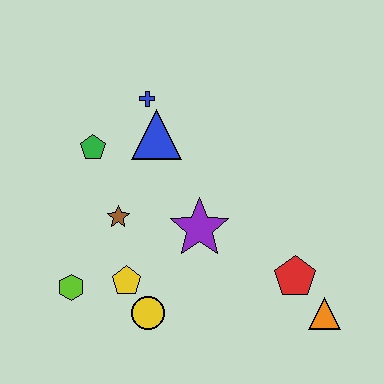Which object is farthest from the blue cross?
The orange triangle is farthest from the blue cross.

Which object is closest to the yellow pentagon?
The yellow circle is closest to the yellow pentagon.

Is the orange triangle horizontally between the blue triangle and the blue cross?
No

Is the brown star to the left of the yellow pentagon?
Yes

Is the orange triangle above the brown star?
No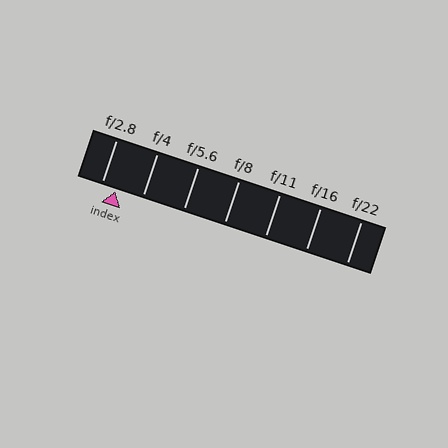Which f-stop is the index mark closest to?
The index mark is closest to f/2.8.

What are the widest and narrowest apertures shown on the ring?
The widest aperture shown is f/2.8 and the narrowest is f/22.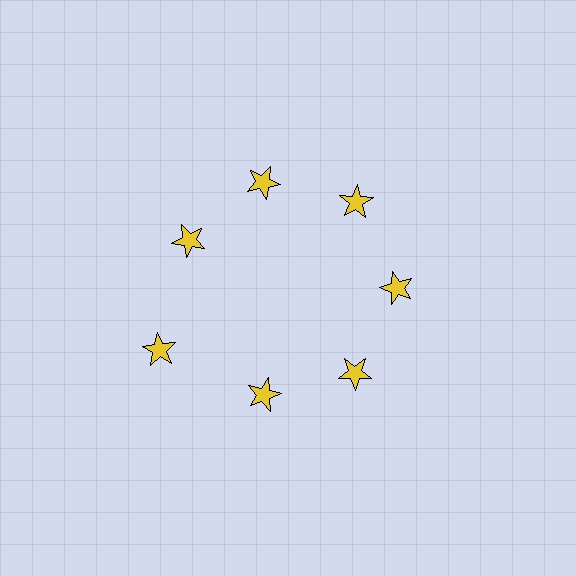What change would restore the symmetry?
The symmetry would be restored by moving it inward, back onto the ring so that all 7 stars sit at equal angles and equal distance from the center.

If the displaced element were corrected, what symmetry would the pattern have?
It would have 7-fold rotational symmetry — the pattern would map onto itself every 51 degrees.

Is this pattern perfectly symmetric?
No. The 7 yellow stars are arranged in a ring, but one element near the 8 o'clock position is pushed outward from the center, breaking the 7-fold rotational symmetry.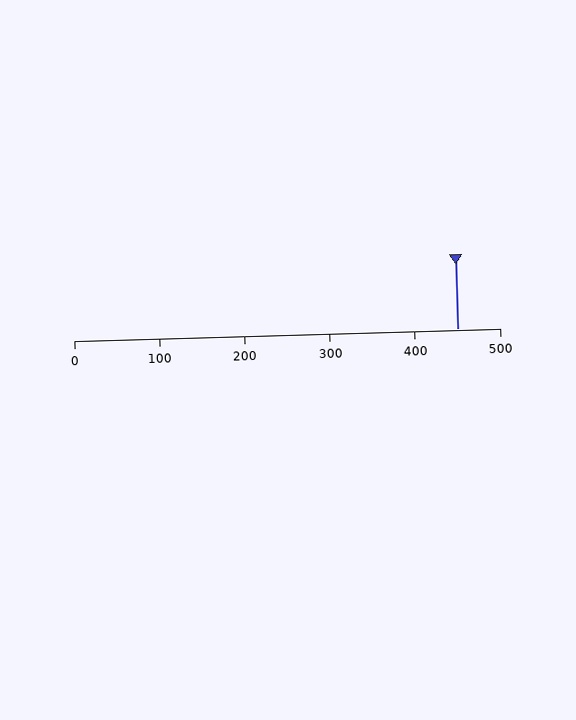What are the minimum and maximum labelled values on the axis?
The axis runs from 0 to 500.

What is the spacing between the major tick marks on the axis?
The major ticks are spaced 100 apart.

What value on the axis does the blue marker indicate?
The marker indicates approximately 450.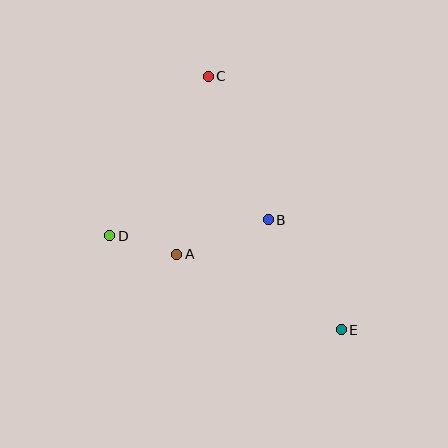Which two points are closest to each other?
Points A and D are closest to each other.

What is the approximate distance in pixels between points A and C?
The distance between A and C is approximately 181 pixels.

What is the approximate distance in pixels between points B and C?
The distance between B and C is approximately 155 pixels.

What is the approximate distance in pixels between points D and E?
The distance between D and E is approximately 250 pixels.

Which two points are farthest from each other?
Points C and E are farthest from each other.